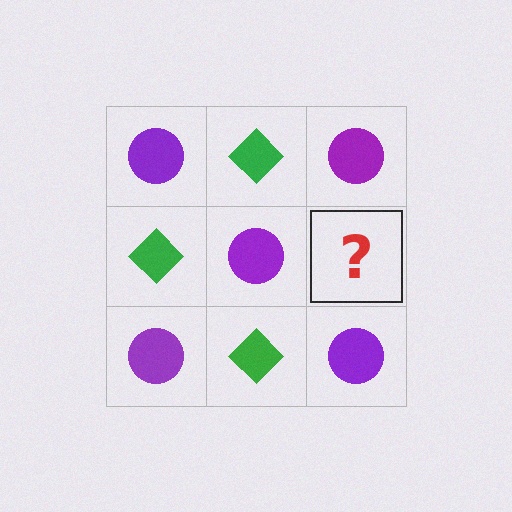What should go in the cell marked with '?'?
The missing cell should contain a green diamond.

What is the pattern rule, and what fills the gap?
The rule is that it alternates purple circle and green diamond in a checkerboard pattern. The gap should be filled with a green diamond.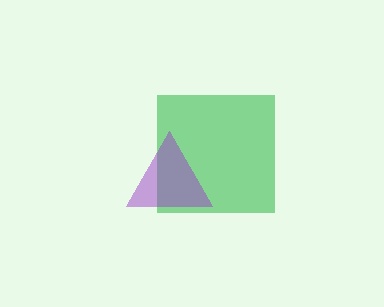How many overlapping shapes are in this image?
There are 2 overlapping shapes in the image.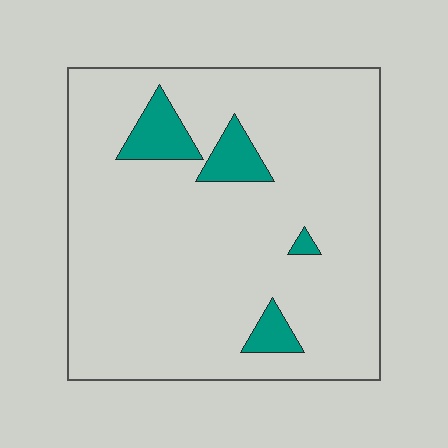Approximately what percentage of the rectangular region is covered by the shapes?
Approximately 10%.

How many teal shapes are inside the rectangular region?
4.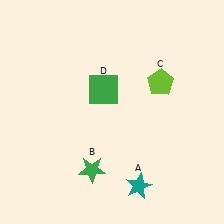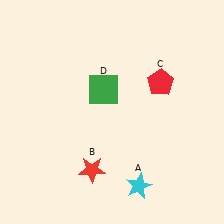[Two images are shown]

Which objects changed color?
A changed from teal to cyan. B changed from green to red. C changed from lime to red.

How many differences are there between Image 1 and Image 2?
There are 3 differences between the two images.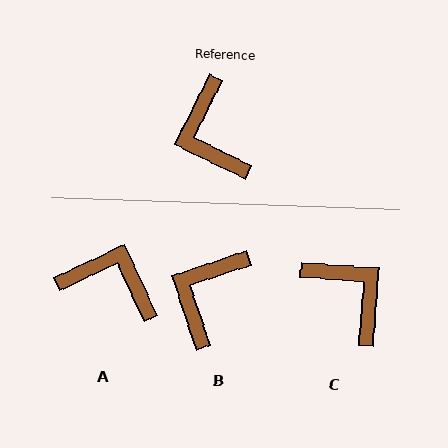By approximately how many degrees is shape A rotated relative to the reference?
Approximately 129 degrees clockwise.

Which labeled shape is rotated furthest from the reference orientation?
C, about 158 degrees away.